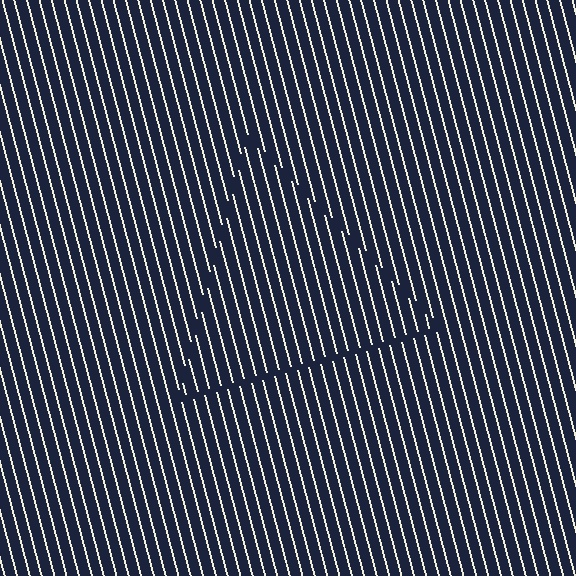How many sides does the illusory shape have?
3 sides — the line-ends trace a triangle.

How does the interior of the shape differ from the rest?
The interior of the shape contains the same grating, shifted by half a period — the contour is defined by the phase discontinuity where line-ends from the inner and outer gratings abut.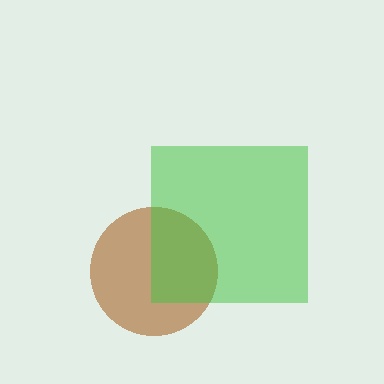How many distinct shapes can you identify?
There are 2 distinct shapes: a brown circle, a green square.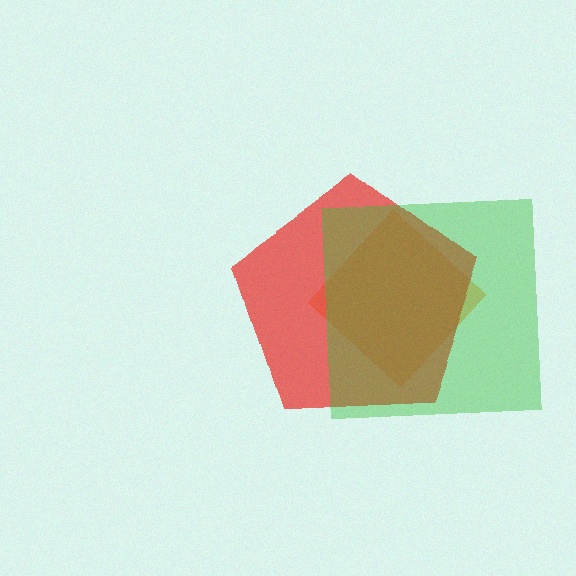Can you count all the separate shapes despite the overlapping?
Yes, there are 3 separate shapes.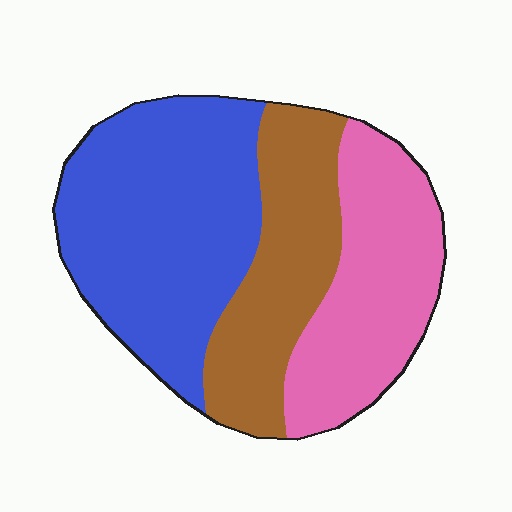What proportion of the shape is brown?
Brown covers around 25% of the shape.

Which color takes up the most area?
Blue, at roughly 45%.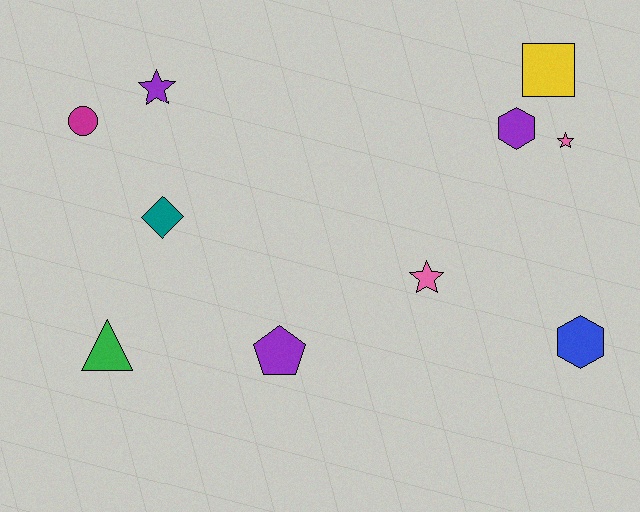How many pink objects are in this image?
There are 2 pink objects.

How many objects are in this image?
There are 10 objects.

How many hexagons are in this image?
There are 2 hexagons.